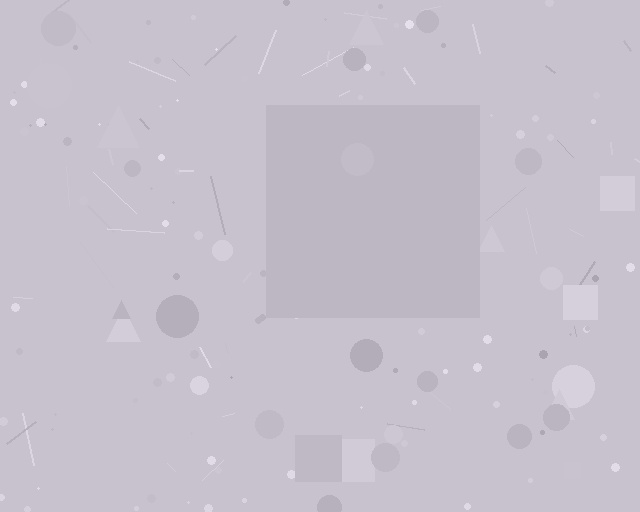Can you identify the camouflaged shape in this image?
The camouflaged shape is a square.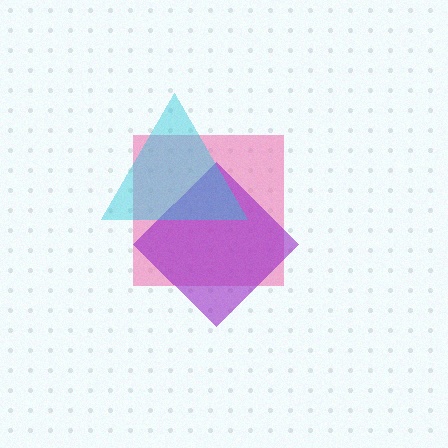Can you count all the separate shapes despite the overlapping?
Yes, there are 3 separate shapes.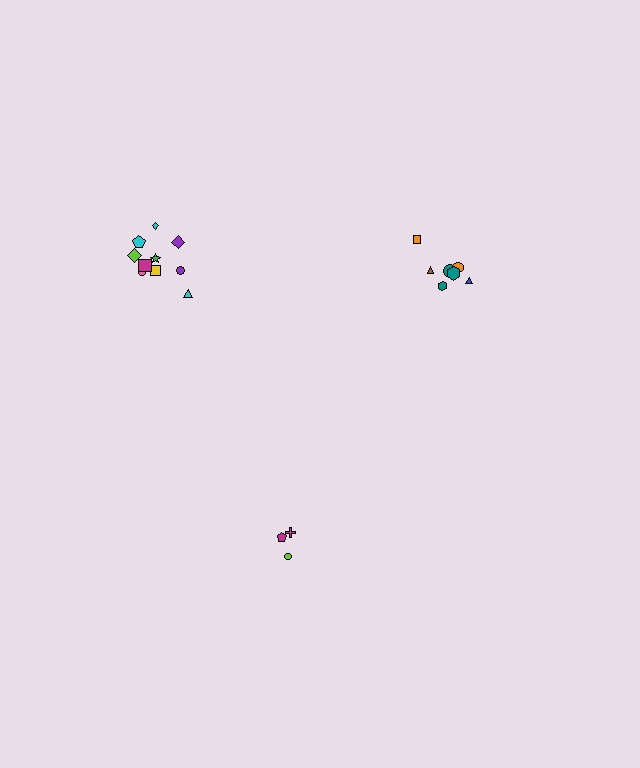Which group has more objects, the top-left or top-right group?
The top-left group.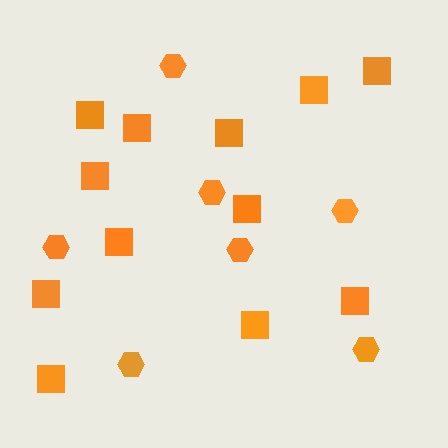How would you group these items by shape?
There are 2 groups: one group of squares (12) and one group of hexagons (7).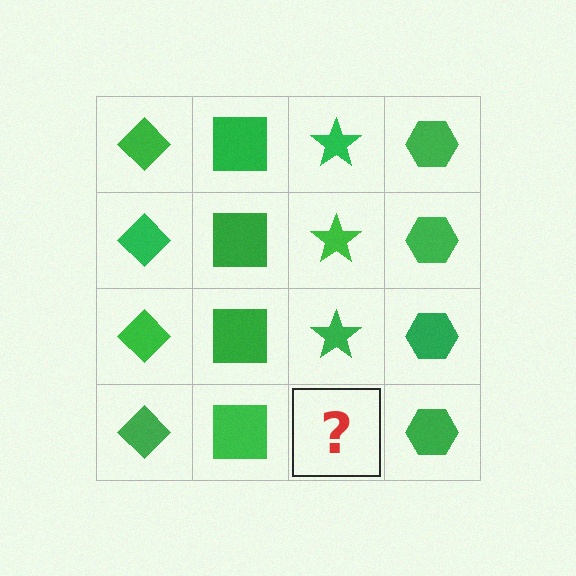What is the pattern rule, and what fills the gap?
The rule is that each column has a consistent shape. The gap should be filled with a green star.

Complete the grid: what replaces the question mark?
The question mark should be replaced with a green star.